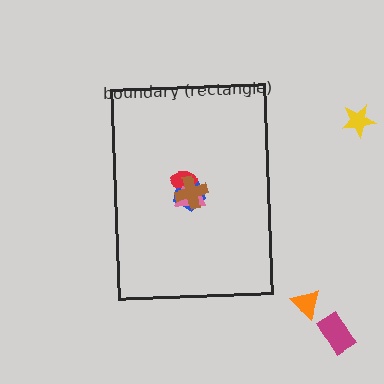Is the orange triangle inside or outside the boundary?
Outside.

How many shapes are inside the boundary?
4 inside, 3 outside.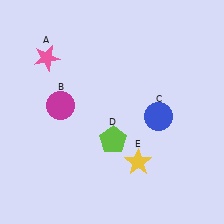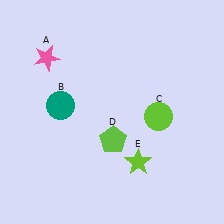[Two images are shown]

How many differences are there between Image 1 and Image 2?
There are 3 differences between the two images.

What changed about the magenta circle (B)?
In Image 1, B is magenta. In Image 2, it changed to teal.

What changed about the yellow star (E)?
In Image 1, E is yellow. In Image 2, it changed to lime.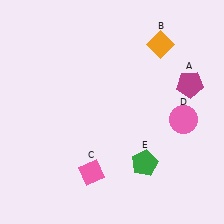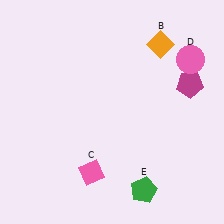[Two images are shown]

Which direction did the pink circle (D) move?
The pink circle (D) moved up.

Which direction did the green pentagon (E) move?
The green pentagon (E) moved down.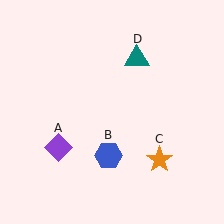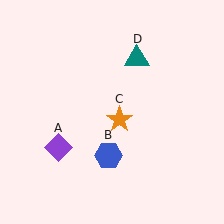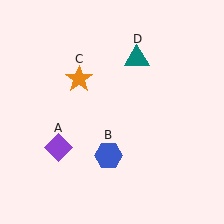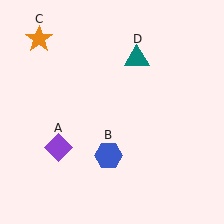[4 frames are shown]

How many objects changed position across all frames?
1 object changed position: orange star (object C).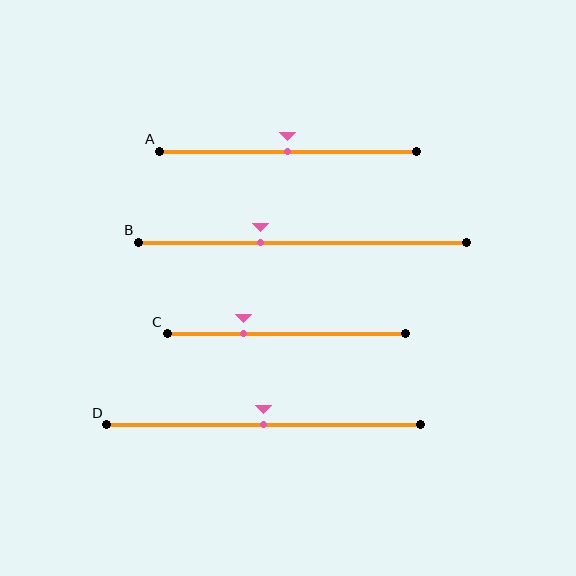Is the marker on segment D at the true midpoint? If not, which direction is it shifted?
Yes, the marker on segment D is at the true midpoint.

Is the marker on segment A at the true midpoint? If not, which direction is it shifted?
Yes, the marker on segment A is at the true midpoint.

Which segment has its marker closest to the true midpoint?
Segment A has its marker closest to the true midpoint.